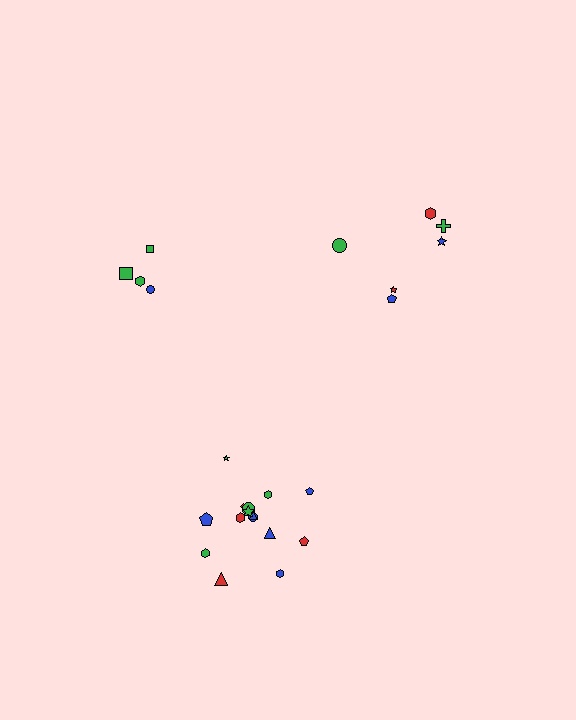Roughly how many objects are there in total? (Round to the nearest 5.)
Roughly 25 objects in total.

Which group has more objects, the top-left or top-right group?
The top-right group.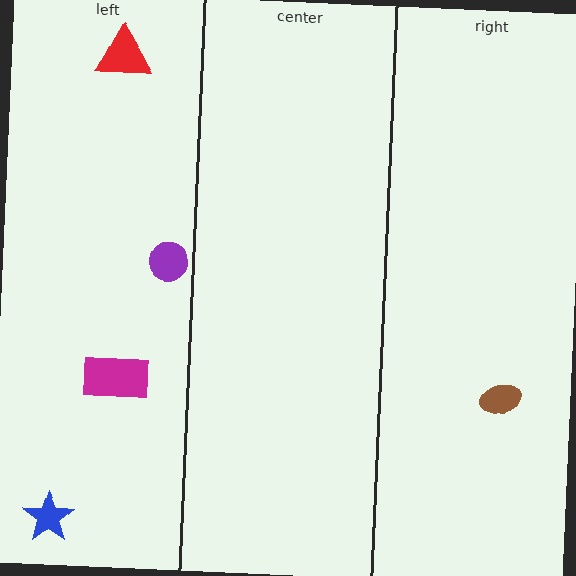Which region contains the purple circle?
The left region.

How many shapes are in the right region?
1.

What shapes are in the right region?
The brown ellipse.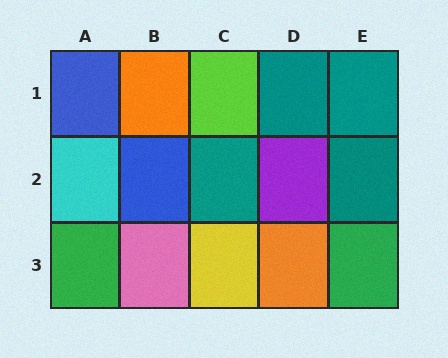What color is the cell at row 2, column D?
Purple.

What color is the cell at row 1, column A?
Blue.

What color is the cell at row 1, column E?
Teal.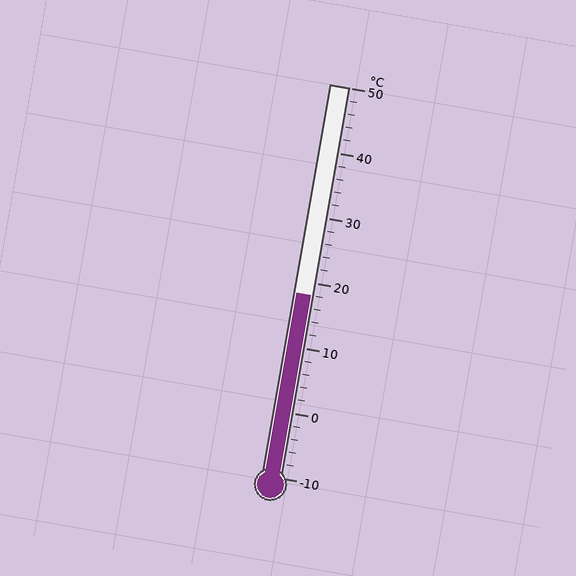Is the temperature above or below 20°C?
The temperature is below 20°C.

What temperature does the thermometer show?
The thermometer shows approximately 18°C.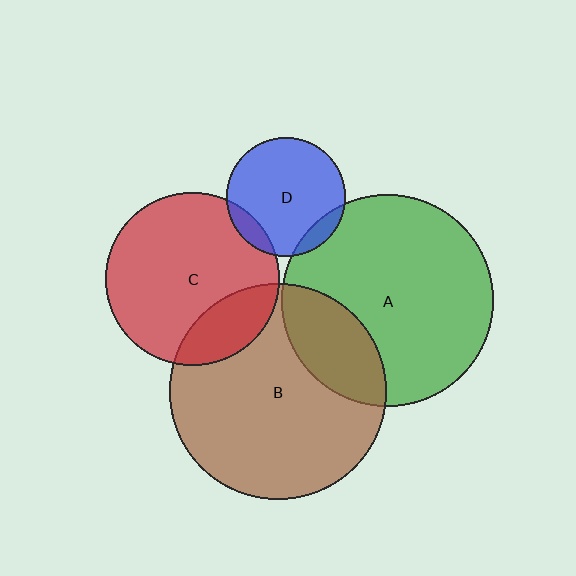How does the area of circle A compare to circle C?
Approximately 1.5 times.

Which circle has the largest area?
Circle B (brown).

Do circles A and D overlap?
Yes.